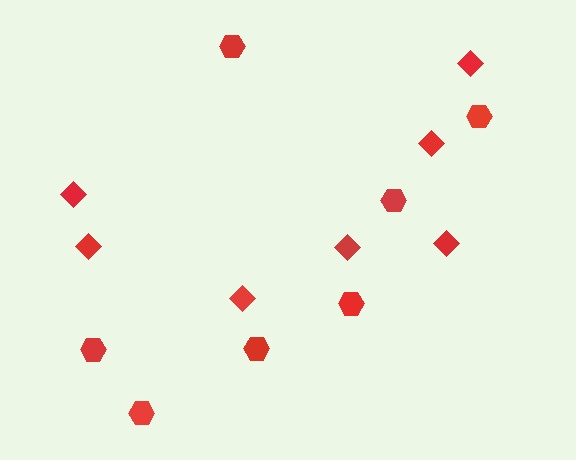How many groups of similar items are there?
There are 2 groups: one group of hexagons (7) and one group of diamonds (7).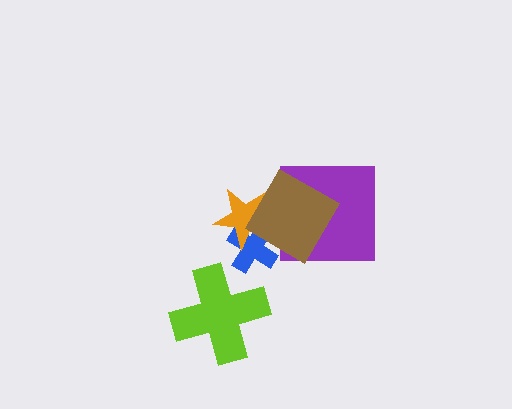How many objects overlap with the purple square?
1 object overlaps with the purple square.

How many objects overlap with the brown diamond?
3 objects overlap with the brown diamond.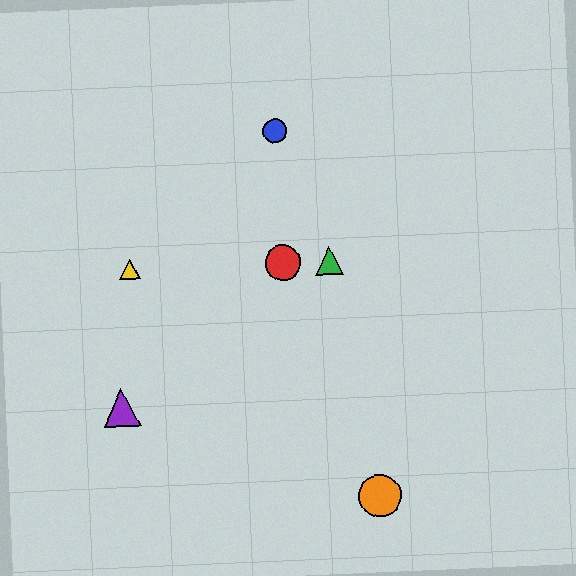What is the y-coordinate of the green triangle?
The green triangle is at y≈261.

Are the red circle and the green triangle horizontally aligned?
Yes, both are at y≈263.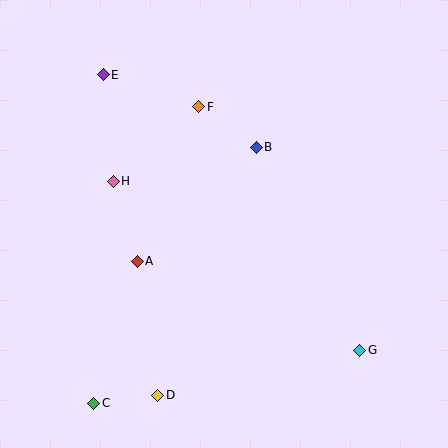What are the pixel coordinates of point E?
Point E is at (103, 75).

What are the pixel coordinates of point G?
Point G is at (360, 350).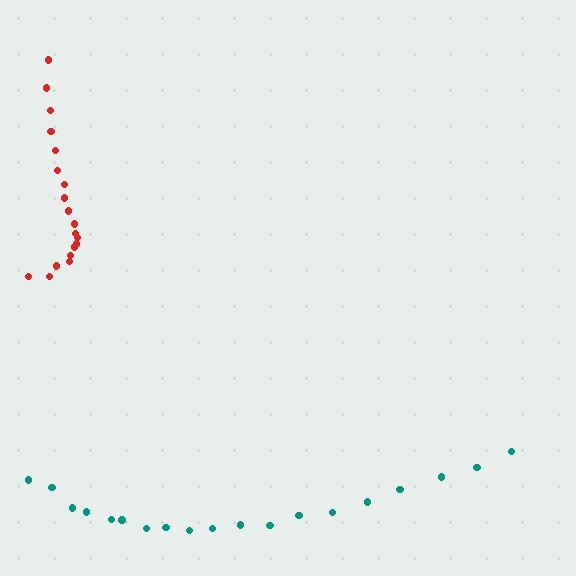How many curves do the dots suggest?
There are 2 distinct paths.